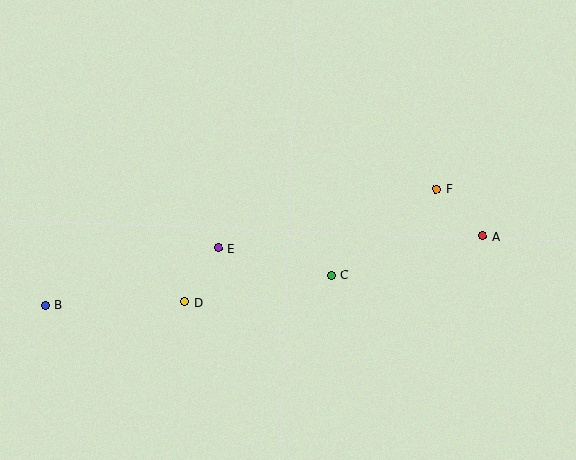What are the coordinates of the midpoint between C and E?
The midpoint between C and E is at (275, 261).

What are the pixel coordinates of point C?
Point C is at (332, 275).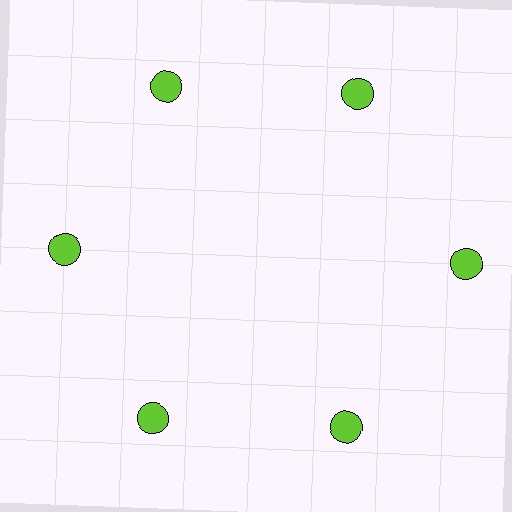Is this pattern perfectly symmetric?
No. The 6 lime circles are arranged in a ring, but one element near the 3 o'clock position is pushed outward from the center, breaking the 6-fold rotational symmetry.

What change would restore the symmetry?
The symmetry would be restored by moving it inward, back onto the ring so that all 6 circles sit at equal angles and equal distance from the center.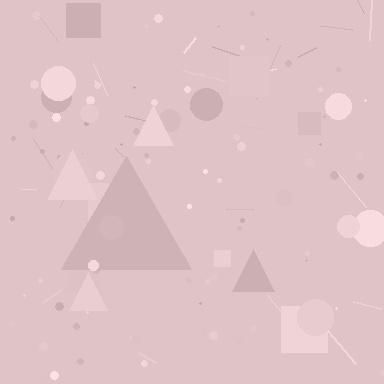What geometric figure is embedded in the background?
A triangle is embedded in the background.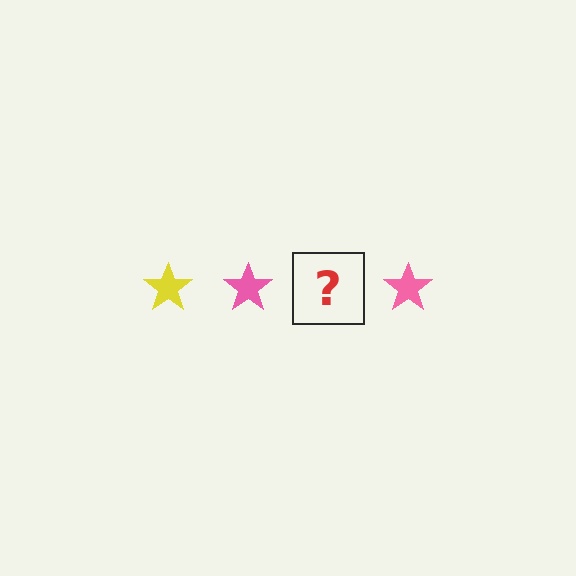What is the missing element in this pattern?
The missing element is a yellow star.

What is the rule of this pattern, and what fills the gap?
The rule is that the pattern cycles through yellow, pink stars. The gap should be filled with a yellow star.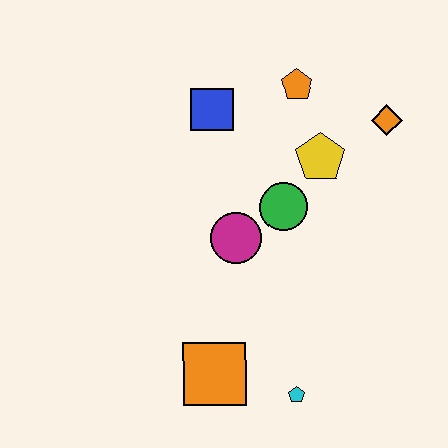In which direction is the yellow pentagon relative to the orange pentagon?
The yellow pentagon is below the orange pentagon.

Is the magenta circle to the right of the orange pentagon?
No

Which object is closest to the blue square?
The orange pentagon is closest to the blue square.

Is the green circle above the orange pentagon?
No